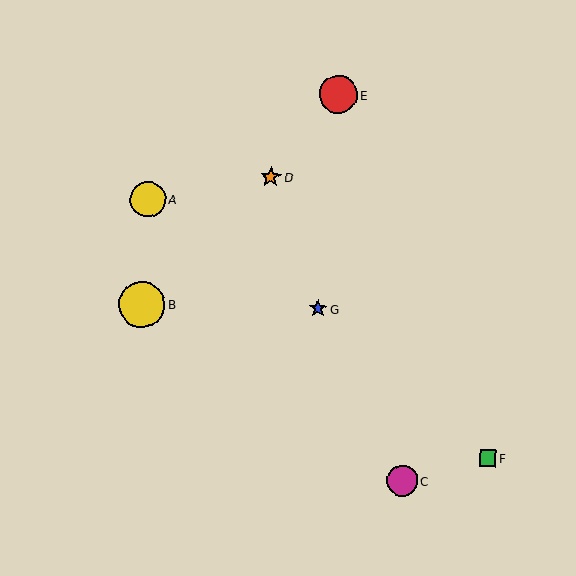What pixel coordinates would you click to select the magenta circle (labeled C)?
Click at (402, 480) to select the magenta circle C.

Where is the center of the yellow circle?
The center of the yellow circle is at (142, 304).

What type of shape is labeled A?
Shape A is a yellow circle.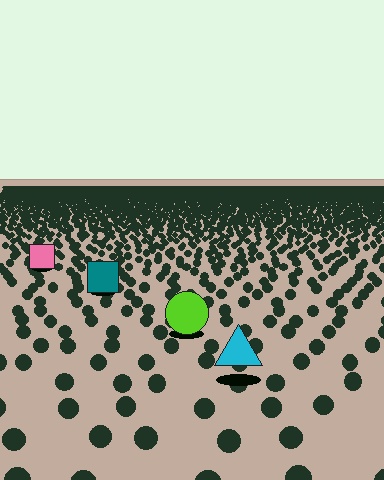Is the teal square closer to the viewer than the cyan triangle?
No. The cyan triangle is closer — you can tell from the texture gradient: the ground texture is coarser near it.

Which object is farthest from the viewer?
The pink square is farthest from the viewer. It appears smaller and the ground texture around it is denser.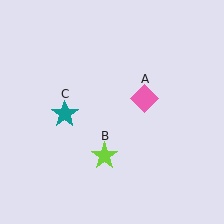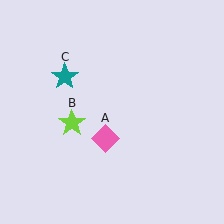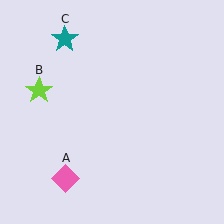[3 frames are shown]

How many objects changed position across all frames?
3 objects changed position: pink diamond (object A), lime star (object B), teal star (object C).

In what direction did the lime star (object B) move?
The lime star (object B) moved up and to the left.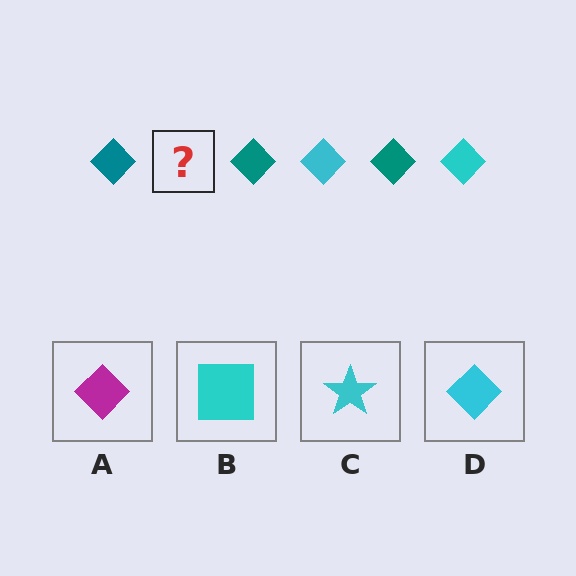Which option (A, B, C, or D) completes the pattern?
D.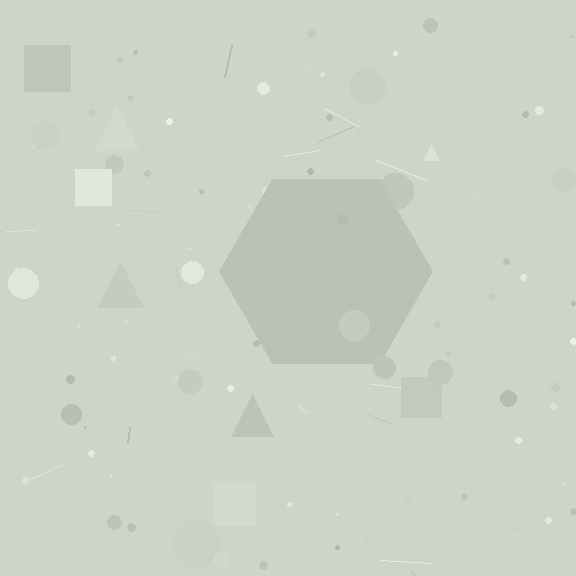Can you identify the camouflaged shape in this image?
The camouflaged shape is a hexagon.